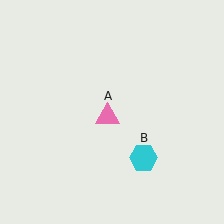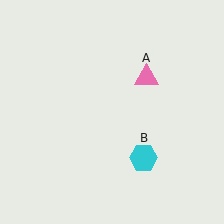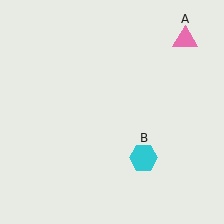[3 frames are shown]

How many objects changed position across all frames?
1 object changed position: pink triangle (object A).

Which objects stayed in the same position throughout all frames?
Cyan hexagon (object B) remained stationary.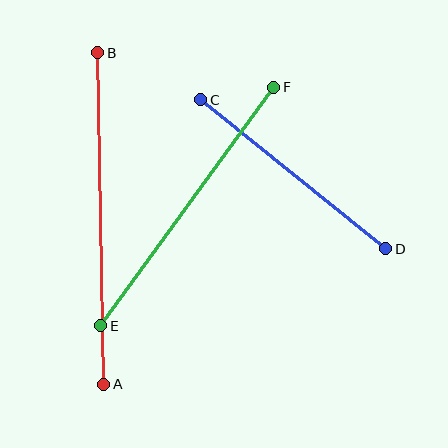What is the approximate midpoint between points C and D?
The midpoint is at approximately (293, 174) pixels.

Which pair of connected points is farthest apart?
Points A and B are farthest apart.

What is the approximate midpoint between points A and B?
The midpoint is at approximately (101, 218) pixels.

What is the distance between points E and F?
The distance is approximately 295 pixels.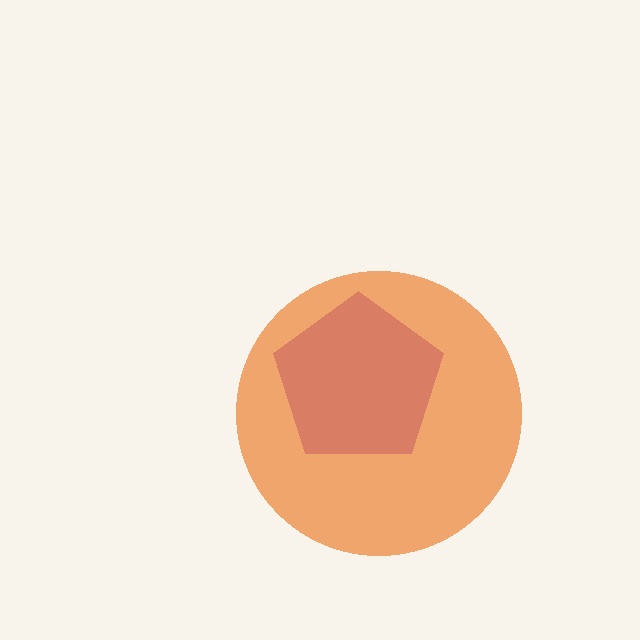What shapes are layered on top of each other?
The layered shapes are: a purple pentagon, an orange circle.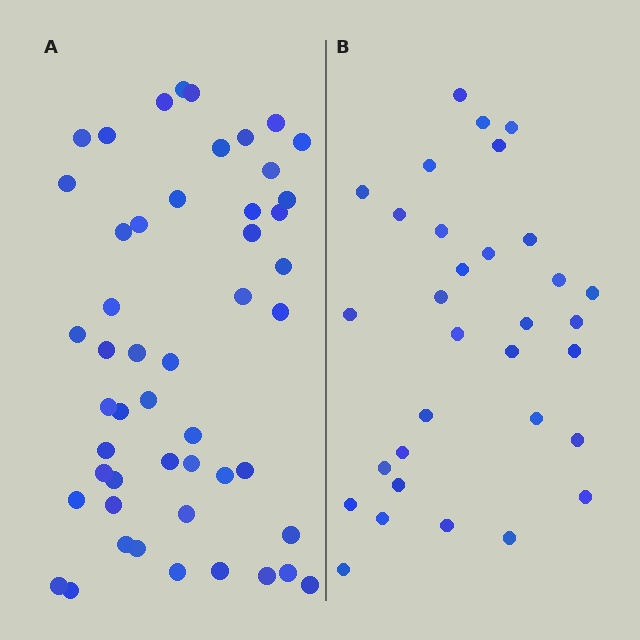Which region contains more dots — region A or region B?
Region A (the left region) has more dots.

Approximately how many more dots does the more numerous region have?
Region A has approximately 20 more dots than region B.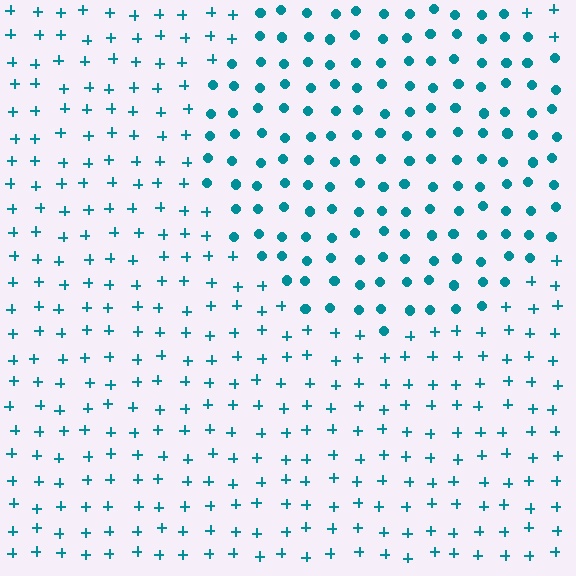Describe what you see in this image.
The image is filled with small teal elements arranged in a uniform grid. A circle-shaped region contains circles, while the surrounding area contains plus signs. The boundary is defined purely by the change in element shape.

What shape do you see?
I see a circle.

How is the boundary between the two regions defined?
The boundary is defined by a change in element shape: circles inside vs. plus signs outside. All elements share the same color and spacing.